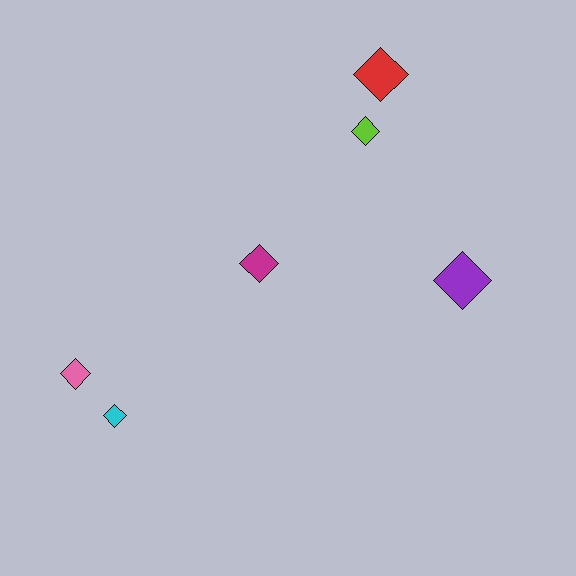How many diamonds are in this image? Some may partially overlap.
There are 6 diamonds.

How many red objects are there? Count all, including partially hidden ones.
There is 1 red object.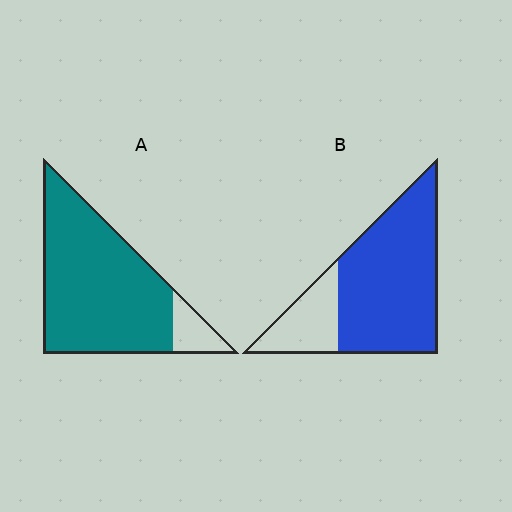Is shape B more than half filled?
Yes.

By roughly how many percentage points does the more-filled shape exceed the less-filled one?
By roughly 15 percentage points (A over B).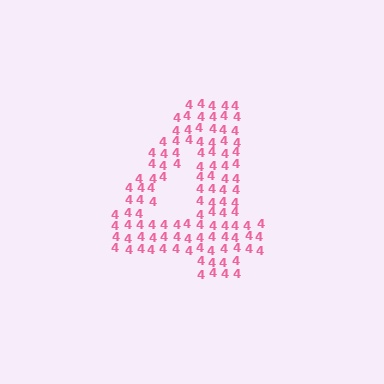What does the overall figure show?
The overall figure shows the digit 4.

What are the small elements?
The small elements are digit 4's.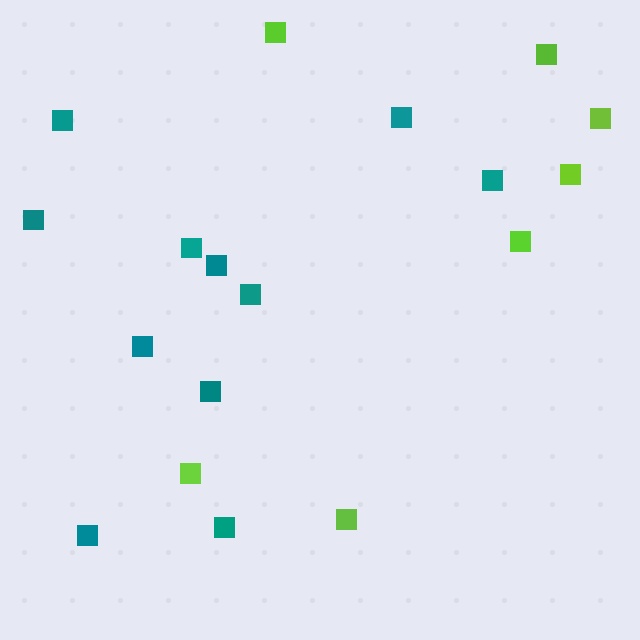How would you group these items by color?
There are 2 groups: one group of lime squares (7) and one group of teal squares (11).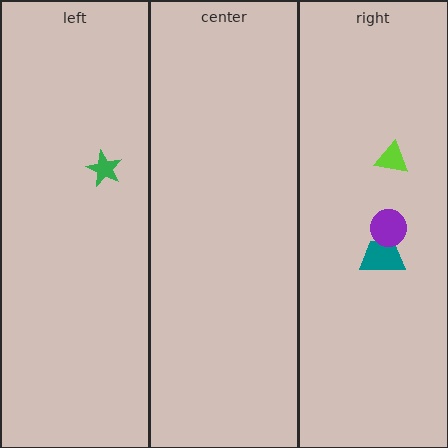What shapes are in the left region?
The green star.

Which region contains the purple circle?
The right region.